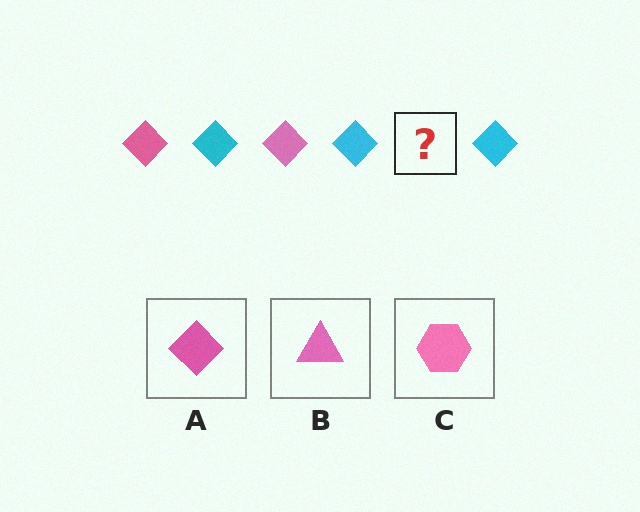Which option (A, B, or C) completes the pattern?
A.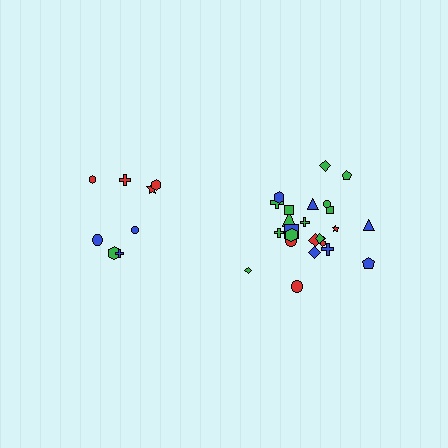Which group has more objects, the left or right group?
The right group.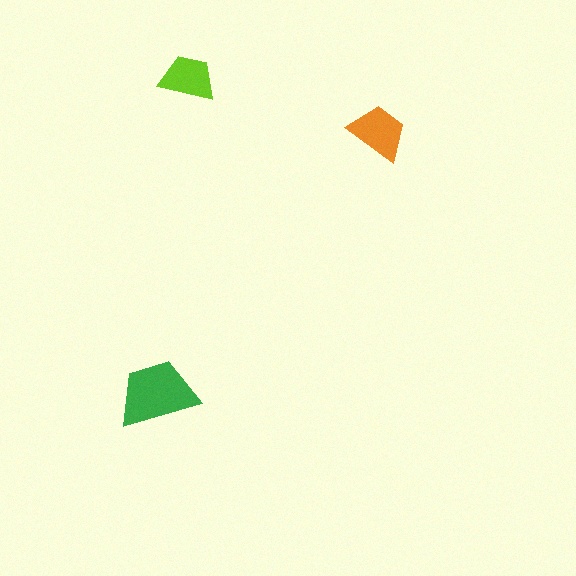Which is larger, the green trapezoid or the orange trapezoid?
The green one.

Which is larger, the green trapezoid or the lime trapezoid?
The green one.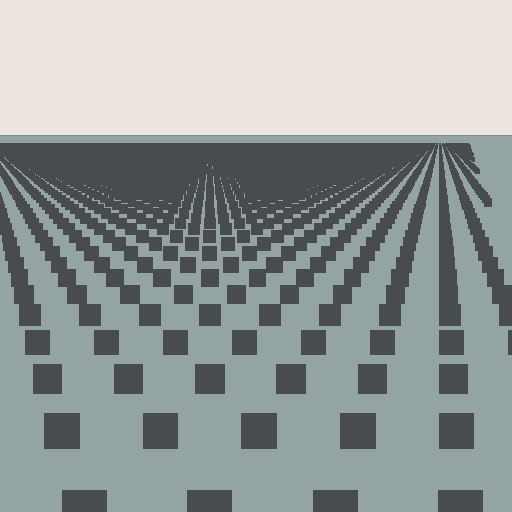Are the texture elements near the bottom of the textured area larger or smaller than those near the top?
Larger. Near the bottom, elements are closer to the viewer and appear at a bigger on-screen size.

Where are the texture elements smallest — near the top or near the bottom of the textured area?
Near the top.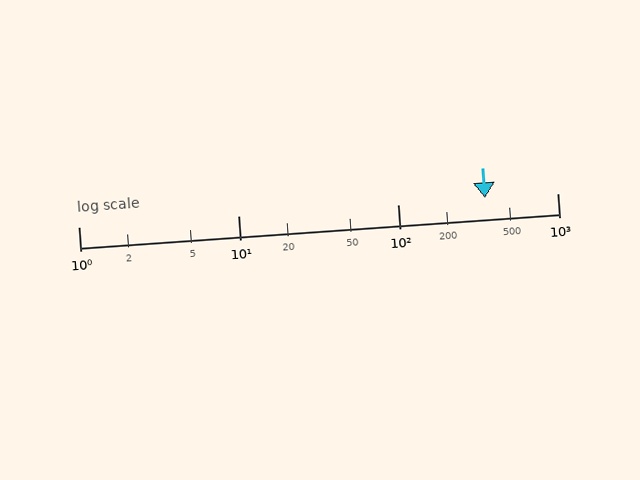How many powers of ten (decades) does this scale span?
The scale spans 3 decades, from 1 to 1000.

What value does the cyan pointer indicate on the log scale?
The pointer indicates approximately 350.